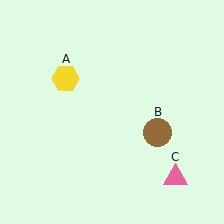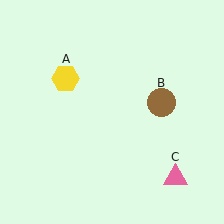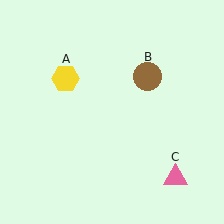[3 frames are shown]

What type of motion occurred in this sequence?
The brown circle (object B) rotated counterclockwise around the center of the scene.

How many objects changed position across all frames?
1 object changed position: brown circle (object B).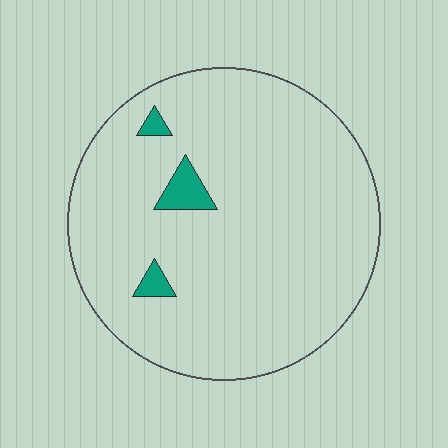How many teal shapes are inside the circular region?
3.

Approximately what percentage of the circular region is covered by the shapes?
Approximately 5%.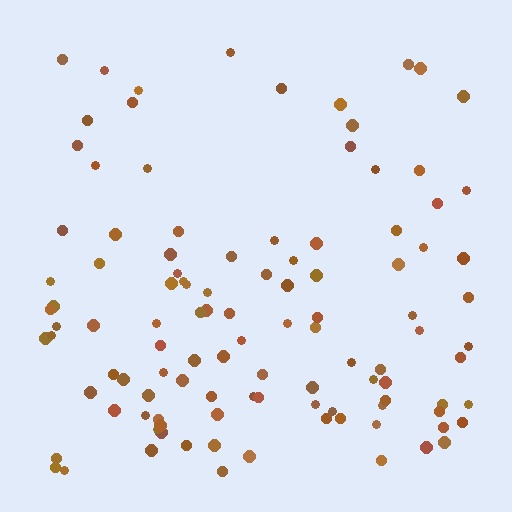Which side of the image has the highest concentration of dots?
The bottom.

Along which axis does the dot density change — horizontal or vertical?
Vertical.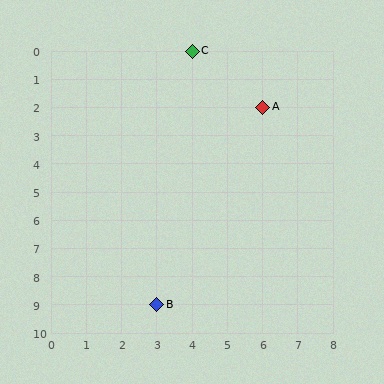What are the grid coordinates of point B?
Point B is at grid coordinates (3, 9).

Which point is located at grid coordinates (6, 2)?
Point A is at (6, 2).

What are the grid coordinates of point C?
Point C is at grid coordinates (4, 0).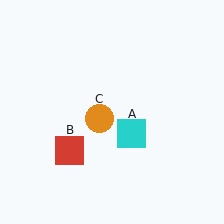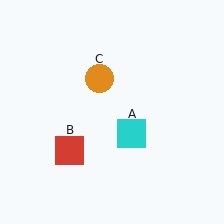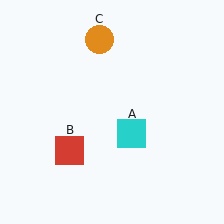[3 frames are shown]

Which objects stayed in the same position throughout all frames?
Cyan square (object A) and red square (object B) remained stationary.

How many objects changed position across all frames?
1 object changed position: orange circle (object C).